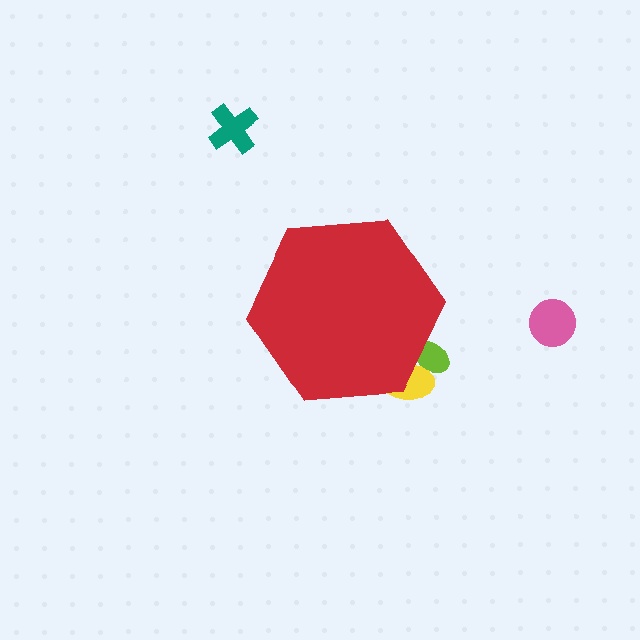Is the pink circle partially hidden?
No, the pink circle is fully visible.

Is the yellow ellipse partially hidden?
Yes, the yellow ellipse is partially hidden behind the red hexagon.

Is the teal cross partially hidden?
No, the teal cross is fully visible.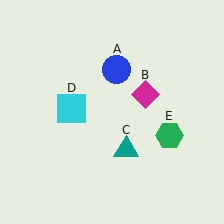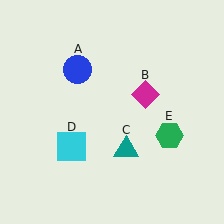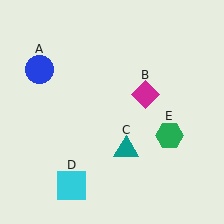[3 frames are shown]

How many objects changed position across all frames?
2 objects changed position: blue circle (object A), cyan square (object D).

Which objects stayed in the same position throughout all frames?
Magenta diamond (object B) and teal triangle (object C) and green hexagon (object E) remained stationary.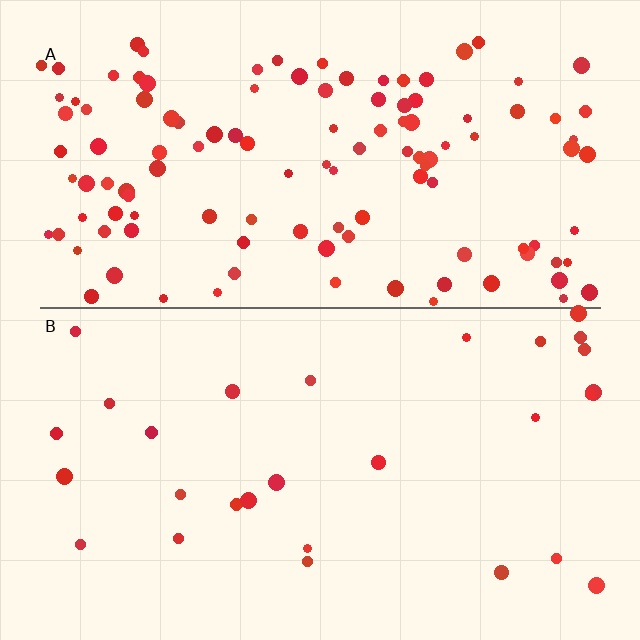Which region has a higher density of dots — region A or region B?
A (the top).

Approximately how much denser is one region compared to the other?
Approximately 4.2× — region A over region B.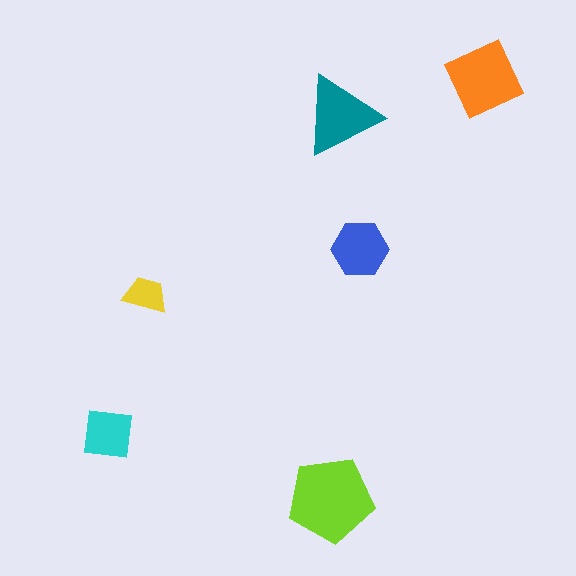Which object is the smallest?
The yellow trapezoid.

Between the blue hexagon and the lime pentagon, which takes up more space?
The lime pentagon.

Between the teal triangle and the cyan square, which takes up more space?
The teal triangle.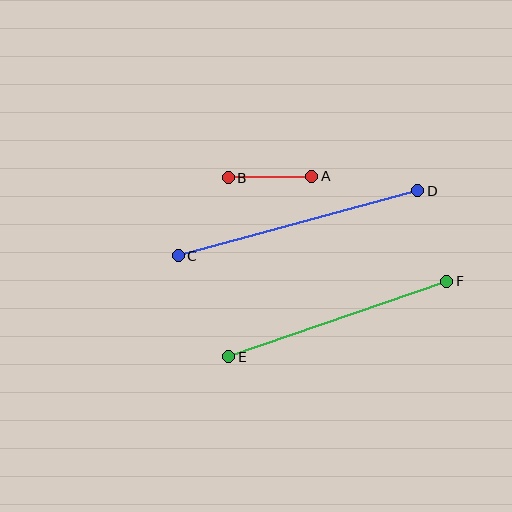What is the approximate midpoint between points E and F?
The midpoint is at approximately (338, 319) pixels.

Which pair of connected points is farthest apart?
Points C and D are farthest apart.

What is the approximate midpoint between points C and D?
The midpoint is at approximately (298, 223) pixels.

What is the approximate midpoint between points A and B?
The midpoint is at approximately (270, 177) pixels.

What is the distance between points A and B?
The distance is approximately 84 pixels.